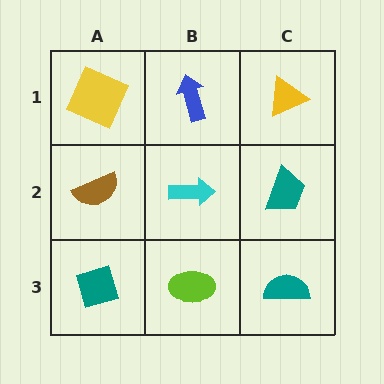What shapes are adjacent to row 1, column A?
A brown semicircle (row 2, column A), a blue arrow (row 1, column B).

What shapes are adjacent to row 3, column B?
A cyan arrow (row 2, column B), a teal diamond (row 3, column A), a teal semicircle (row 3, column C).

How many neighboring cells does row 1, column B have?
3.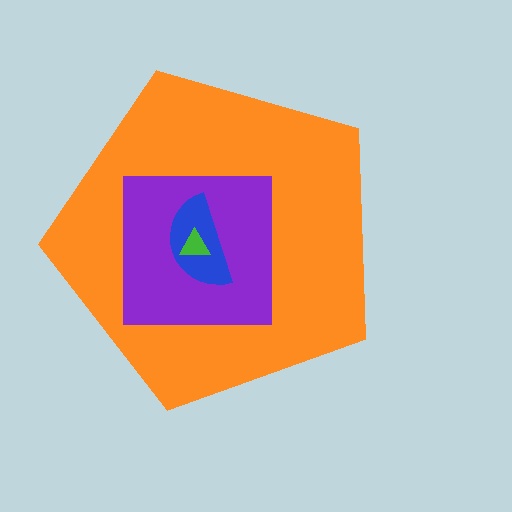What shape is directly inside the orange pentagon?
The purple square.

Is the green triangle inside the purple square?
Yes.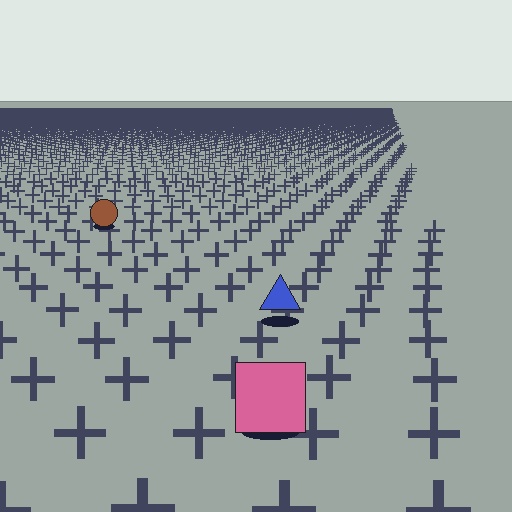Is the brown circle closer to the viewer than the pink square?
No. The pink square is closer — you can tell from the texture gradient: the ground texture is coarser near it.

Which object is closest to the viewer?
The pink square is closest. The texture marks near it are larger and more spread out.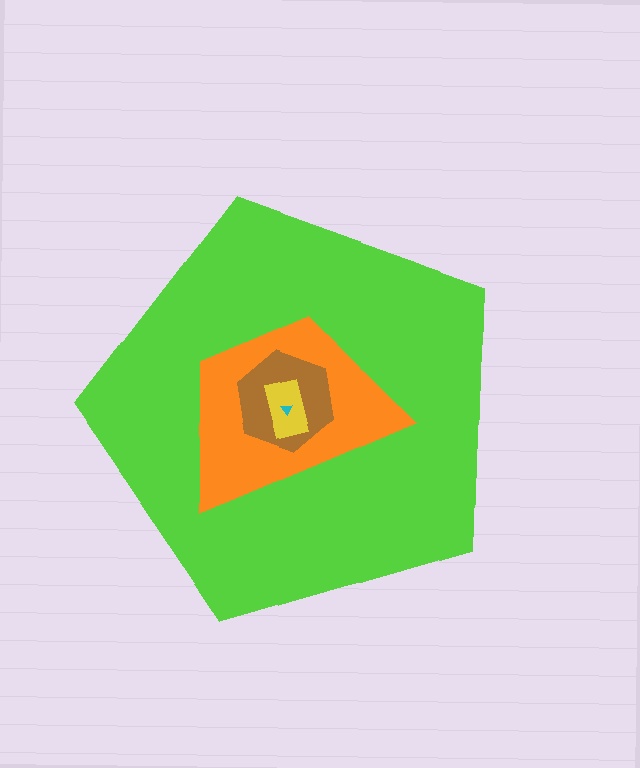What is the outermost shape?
The lime pentagon.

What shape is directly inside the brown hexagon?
The yellow rectangle.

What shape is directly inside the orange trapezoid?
The brown hexagon.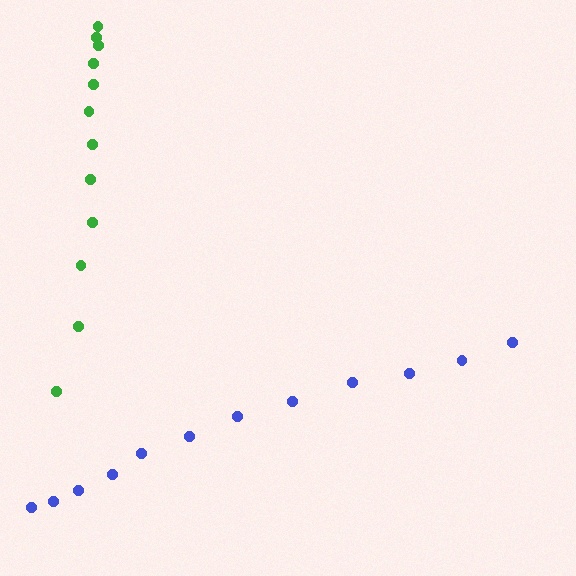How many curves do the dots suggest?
There are 2 distinct paths.